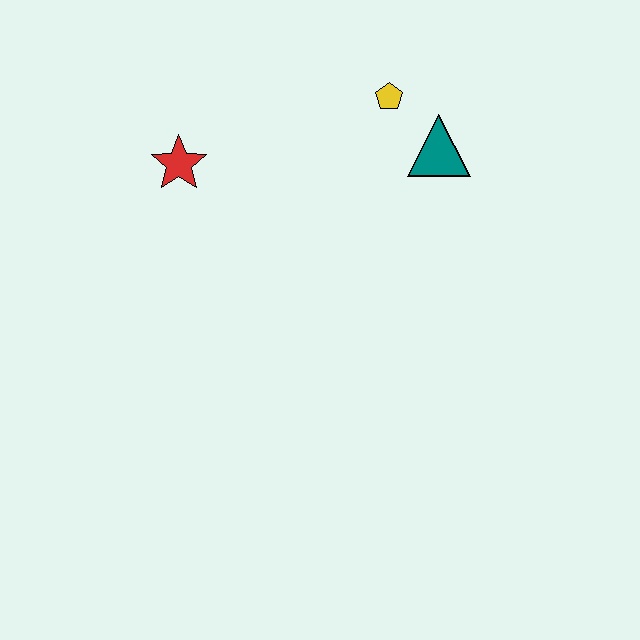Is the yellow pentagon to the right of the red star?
Yes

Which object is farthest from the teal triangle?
The red star is farthest from the teal triangle.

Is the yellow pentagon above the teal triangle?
Yes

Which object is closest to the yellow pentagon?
The teal triangle is closest to the yellow pentagon.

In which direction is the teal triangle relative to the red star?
The teal triangle is to the right of the red star.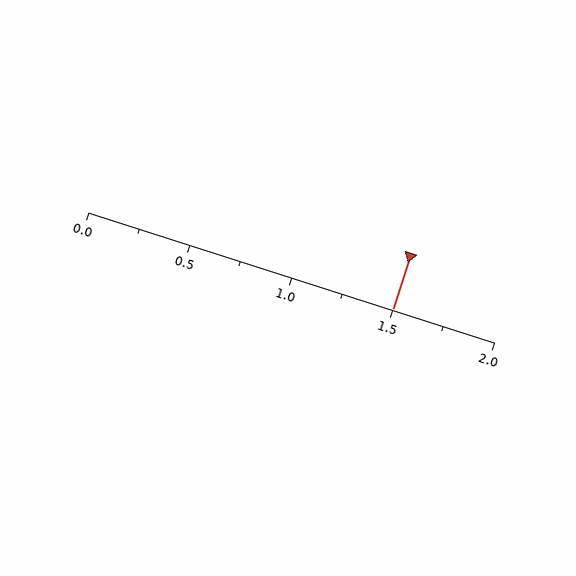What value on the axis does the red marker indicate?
The marker indicates approximately 1.5.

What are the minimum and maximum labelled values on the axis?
The axis runs from 0.0 to 2.0.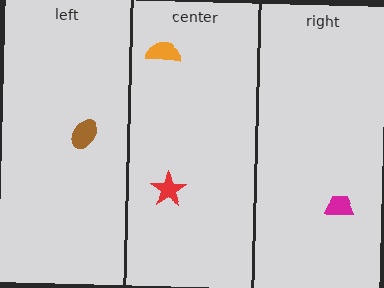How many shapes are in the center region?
2.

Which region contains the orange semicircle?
The center region.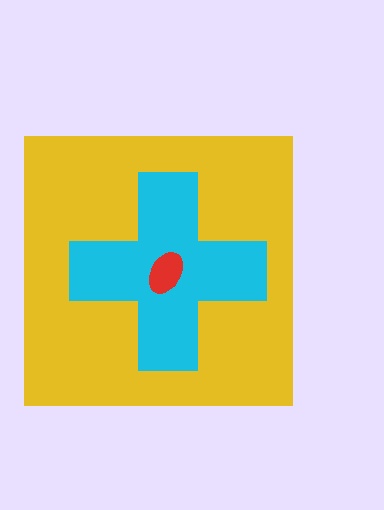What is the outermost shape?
The yellow square.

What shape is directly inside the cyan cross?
The red ellipse.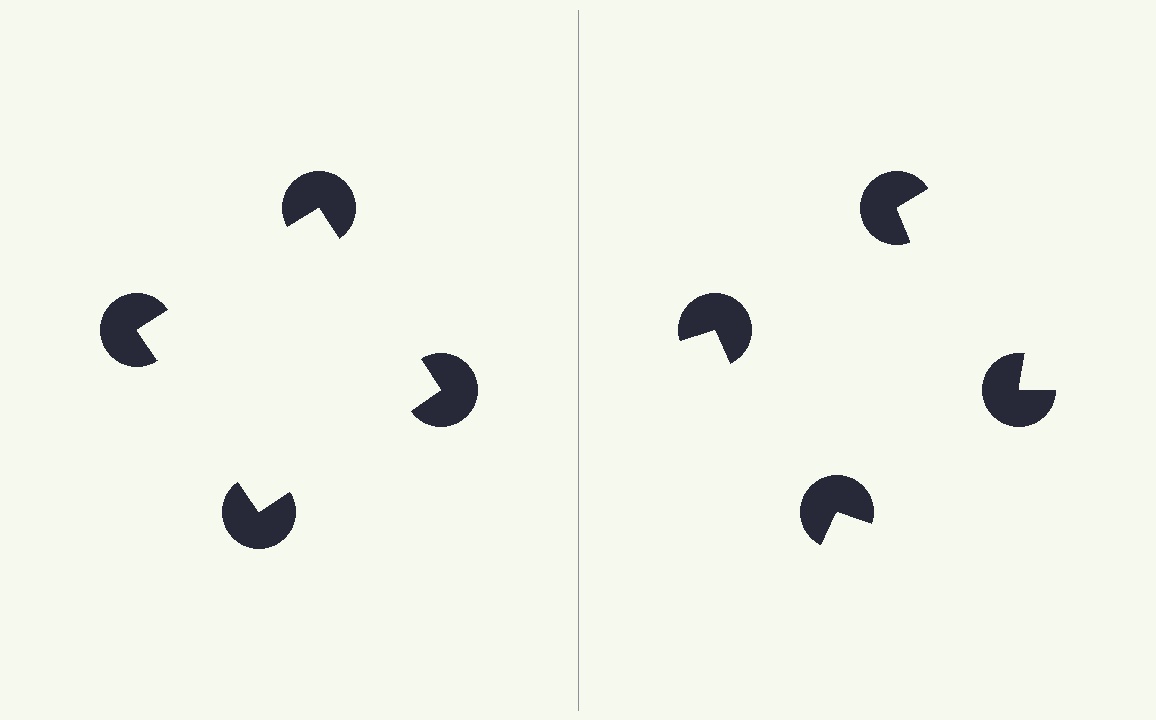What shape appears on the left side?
An illusory square.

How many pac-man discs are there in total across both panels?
8 — 4 on each side.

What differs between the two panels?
The pac-man discs are positioned identically on both sides; only the wedge orientations differ. On the left they align to a square; on the right they are misaligned.